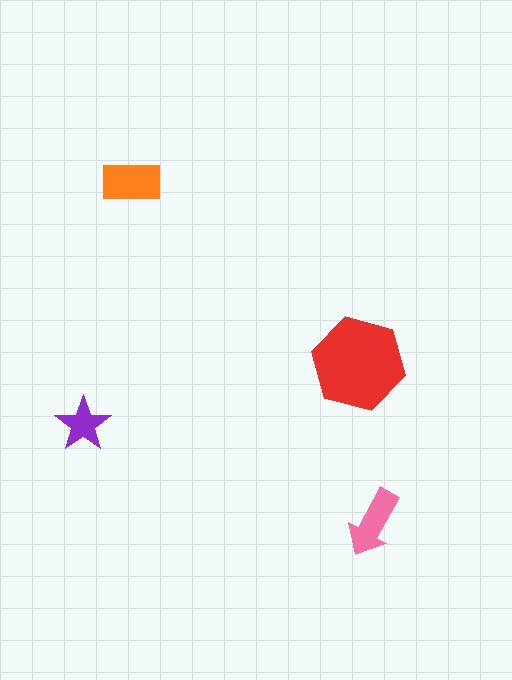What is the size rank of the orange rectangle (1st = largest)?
2nd.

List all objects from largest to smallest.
The red hexagon, the orange rectangle, the pink arrow, the purple star.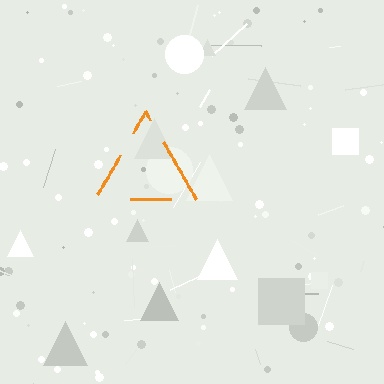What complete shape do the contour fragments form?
The contour fragments form a triangle.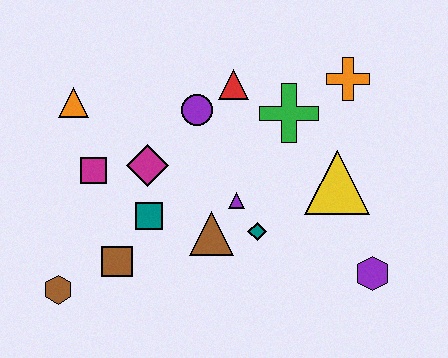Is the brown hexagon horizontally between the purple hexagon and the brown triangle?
No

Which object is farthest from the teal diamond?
The orange triangle is farthest from the teal diamond.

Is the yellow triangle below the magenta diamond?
Yes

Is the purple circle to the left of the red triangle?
Yes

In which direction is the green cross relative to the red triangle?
The green cross is to the right of the red triangle.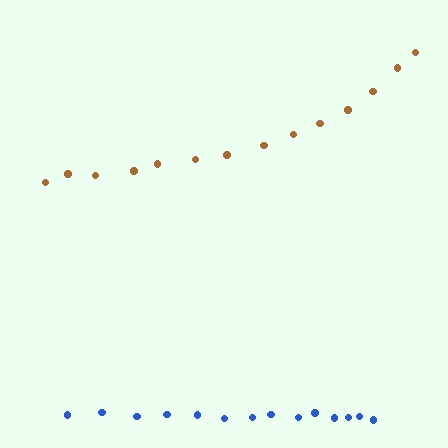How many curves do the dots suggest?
There are 2 distinct paths.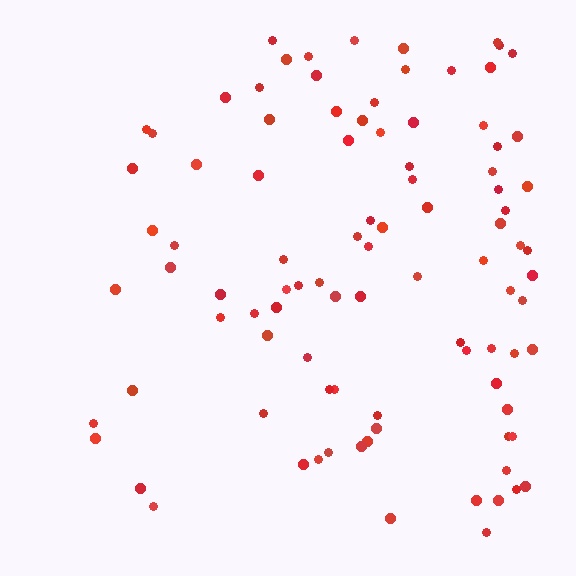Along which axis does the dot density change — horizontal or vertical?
Horizontal.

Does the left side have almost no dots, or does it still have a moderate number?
Still a moderate number, just noticeably fewer than the right.